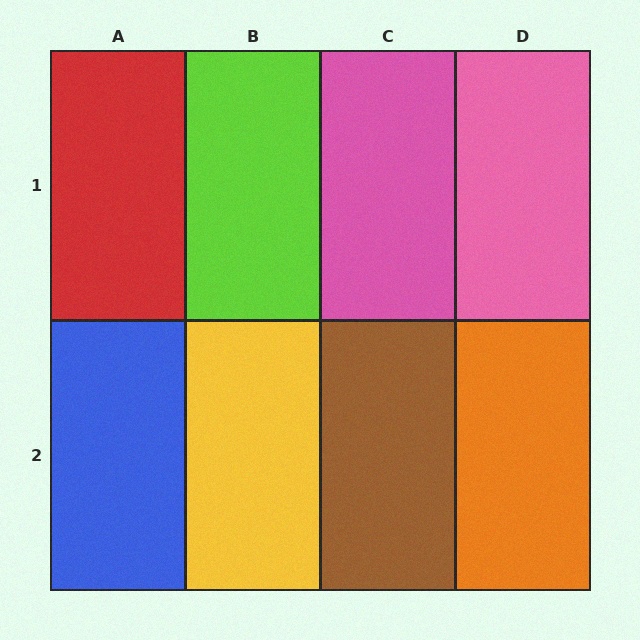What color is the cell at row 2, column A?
Blue.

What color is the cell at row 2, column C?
Brown.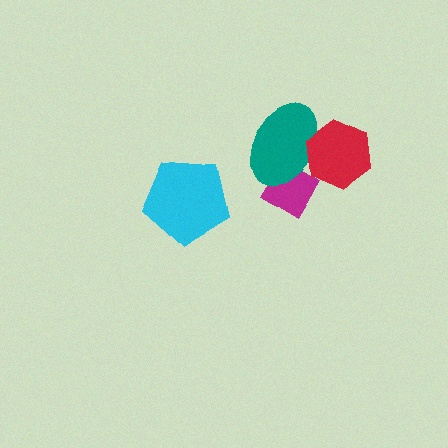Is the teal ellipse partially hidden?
Yes, it is partially covered by another shape.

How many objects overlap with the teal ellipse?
2 objects overlap with the teal ellipse.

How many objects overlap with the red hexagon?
1 object overlaps with the red hexagon.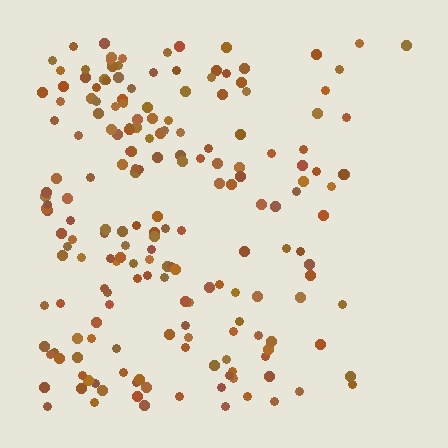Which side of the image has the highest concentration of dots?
The left.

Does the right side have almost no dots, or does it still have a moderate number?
Still a moderate number, just noticeably fewer than the left.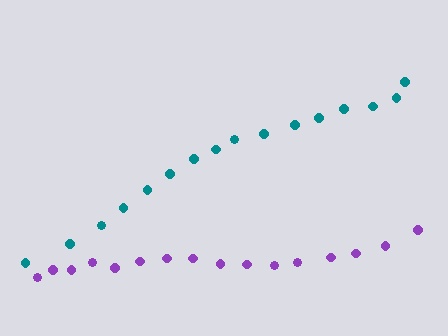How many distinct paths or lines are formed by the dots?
There are 2 distinct paths.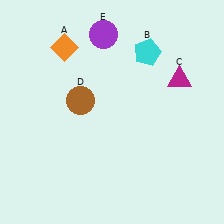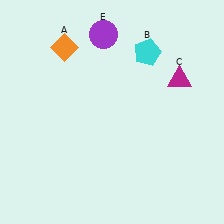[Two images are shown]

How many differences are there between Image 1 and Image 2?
There is 1 difference between the two images.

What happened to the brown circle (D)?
The brown circle (D) was removed in Image 2. It was in the top-left area of Image 1.